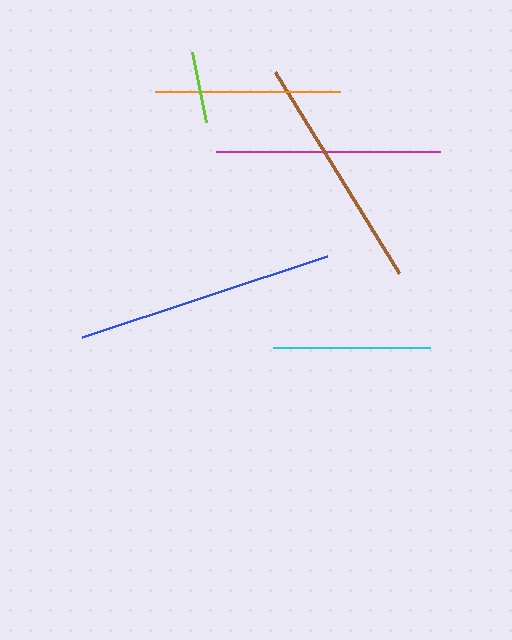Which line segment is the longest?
The blue line is the longest at approximately 258 pixels.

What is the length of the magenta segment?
The magenta segment is approximately 223 pixels long.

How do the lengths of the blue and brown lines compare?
The blue and brown lines are approximately the same length.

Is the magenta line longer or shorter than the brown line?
The brown line is longer than the magenta line.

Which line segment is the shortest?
The lime line is the shortest at approximately 71 pixels.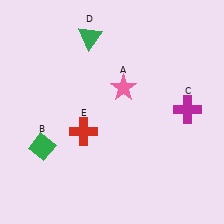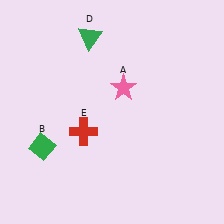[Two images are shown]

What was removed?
The magenta cross (C) was removed in Image 2.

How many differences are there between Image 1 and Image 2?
There is 1 difference between the two images.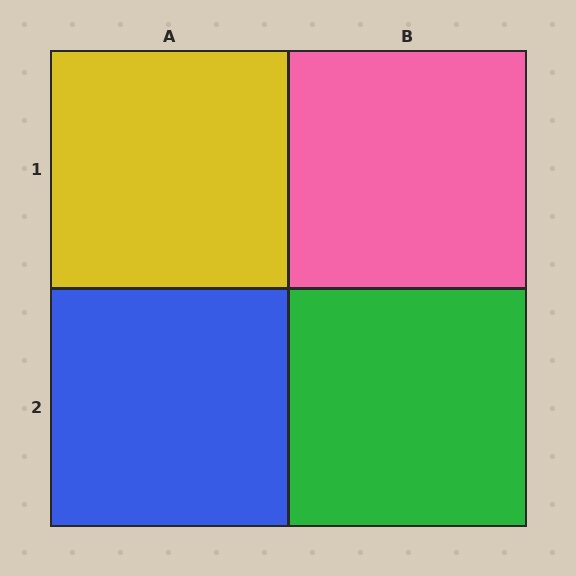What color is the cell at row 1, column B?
Pink.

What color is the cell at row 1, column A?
Yellow.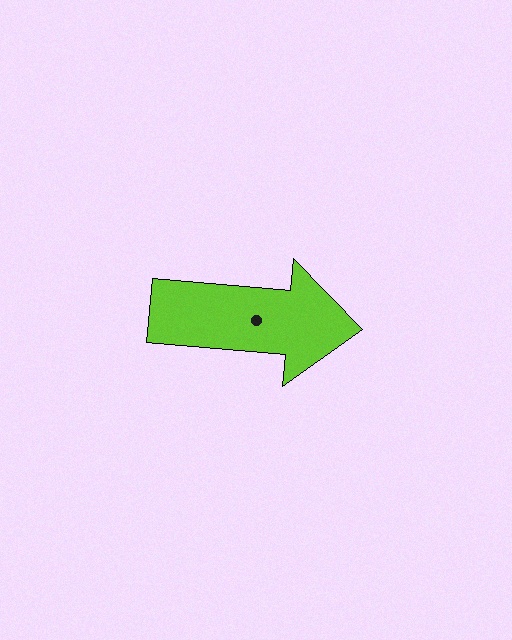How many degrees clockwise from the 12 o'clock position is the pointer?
Approximately 95 degrees.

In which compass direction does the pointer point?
East.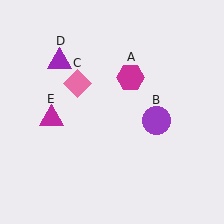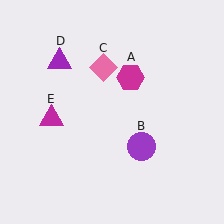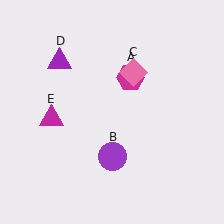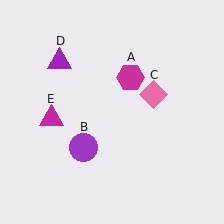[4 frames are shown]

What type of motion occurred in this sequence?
The purple circle (object B), pink diamond (object C) rotated clockwise around the center of the scene.